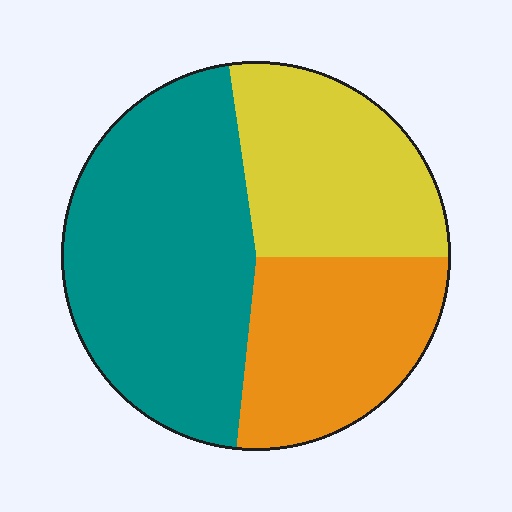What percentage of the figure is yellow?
Yellow covers about 25% of the figure.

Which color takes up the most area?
Teal, at roughly 45%.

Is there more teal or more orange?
Teal.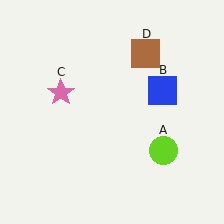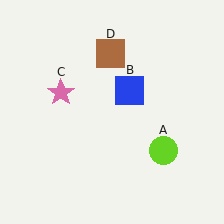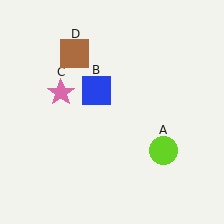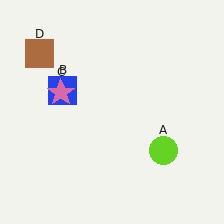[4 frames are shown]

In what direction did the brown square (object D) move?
The brown square (object D) moved left.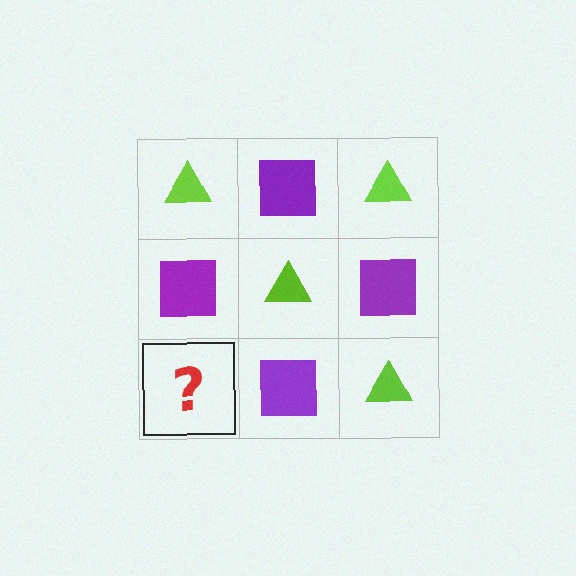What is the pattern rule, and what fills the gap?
The rule is that it alternates lime triangle and purple square in a checkerboard pattern. The gap should be filled with a lime triangle.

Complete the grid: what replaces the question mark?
The question mark should be replaced with a lime triangle.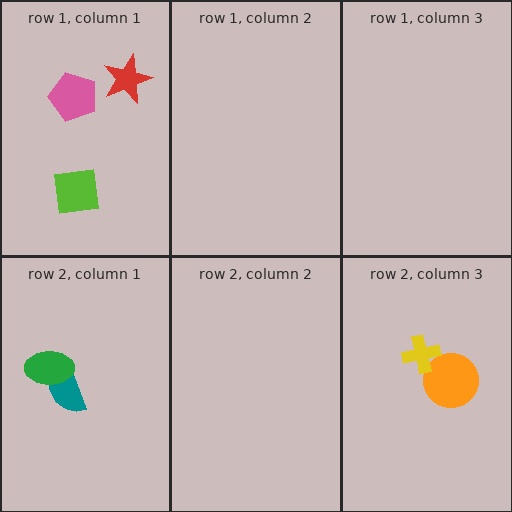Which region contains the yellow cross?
The row 2, column 3 region.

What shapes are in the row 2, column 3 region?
The orange circle, the yellow cross.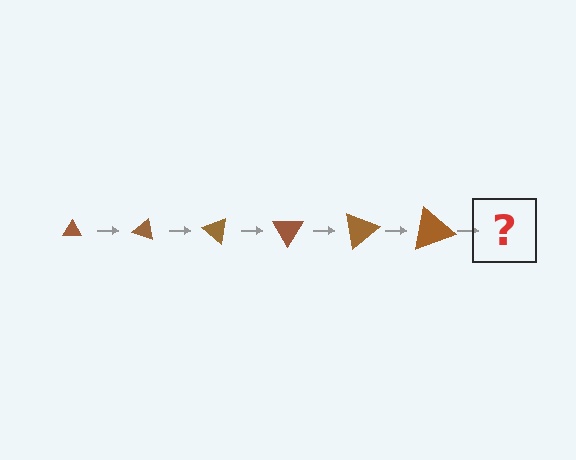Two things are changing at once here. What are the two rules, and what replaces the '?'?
The two rules are that the triangle grows larger each step and it rotates 20 degrees each step. The '?' should be a triangle, larger than the previous one and rotated 120 degrees from the start.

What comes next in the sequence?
The next element should be a triangle, larger than the previous one and rotated 120 degrees from the start.